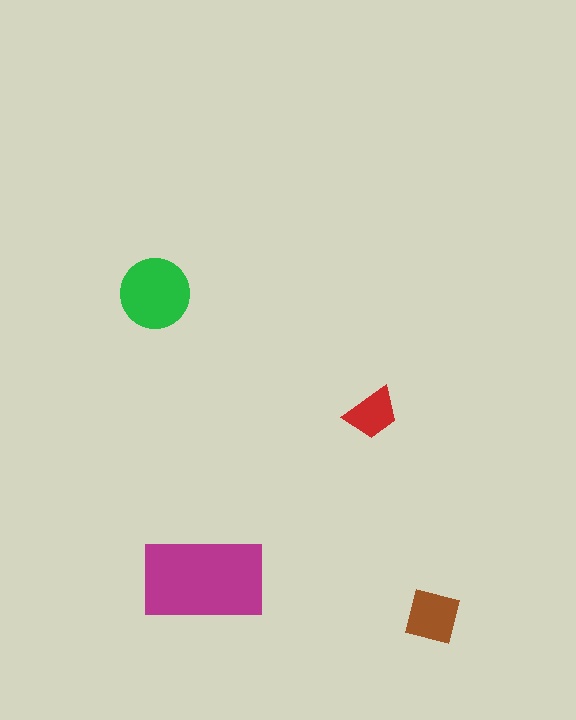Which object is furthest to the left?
The green circle is leftmost.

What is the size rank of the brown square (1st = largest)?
3rd.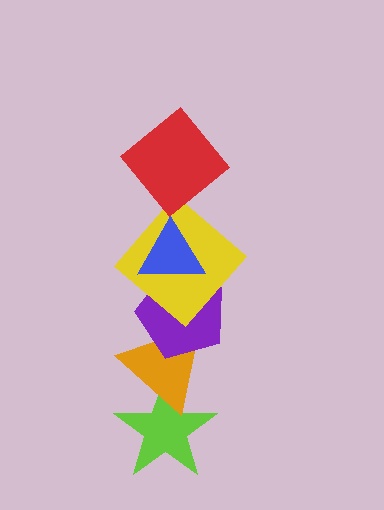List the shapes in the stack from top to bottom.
From top to bottom: the red diamond, the blue triangle, the yellow diamond, the purple pentagon, the orange triangle, the lime star.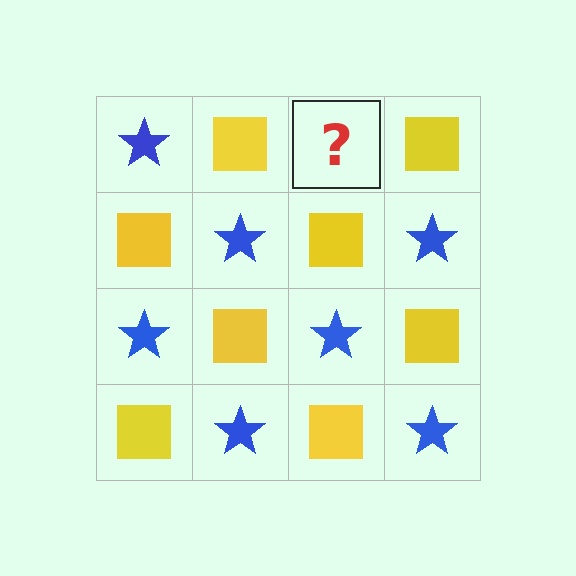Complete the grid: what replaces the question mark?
The question mark should be replaced with a blue star.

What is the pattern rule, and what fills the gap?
The rule is that it alternates blue star and yellow square in a checkerboard pattern. The gap should be filled with a blue star.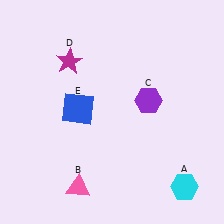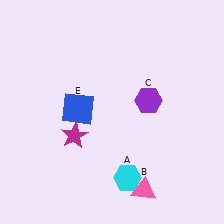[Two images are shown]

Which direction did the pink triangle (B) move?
The pink triangle (B) moved right.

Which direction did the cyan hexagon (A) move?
The cyan hexagon (A) moved left.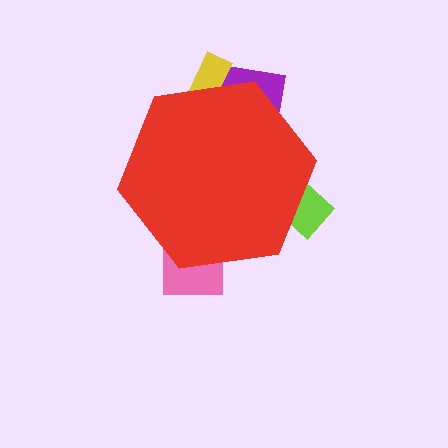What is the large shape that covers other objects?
A red hexagon.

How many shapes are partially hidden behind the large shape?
4 shapes are partially hidden.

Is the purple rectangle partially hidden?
Yes, the purple rectangle is partially hidden behind the red hexagon.